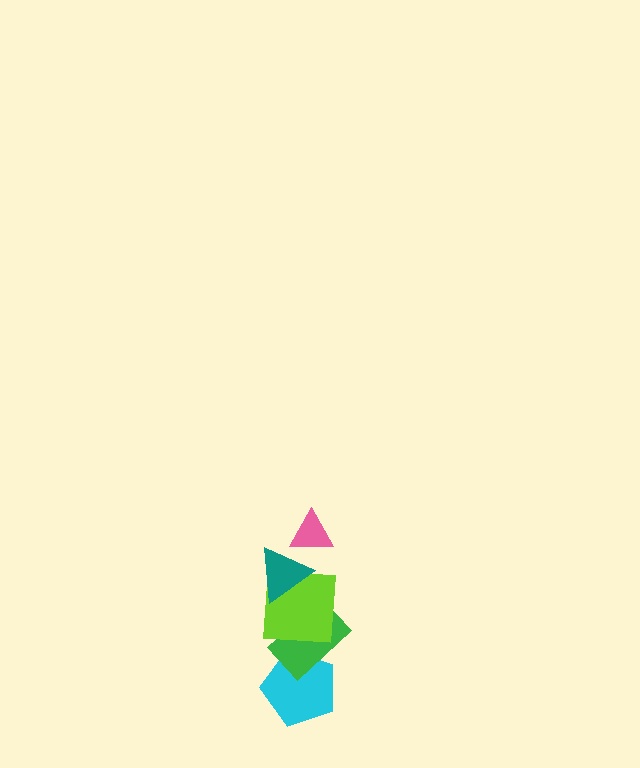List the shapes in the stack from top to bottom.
From top to bottom: the pink triangle, the teal triangle, the lime square, the green rectangle, the cyan pentagon.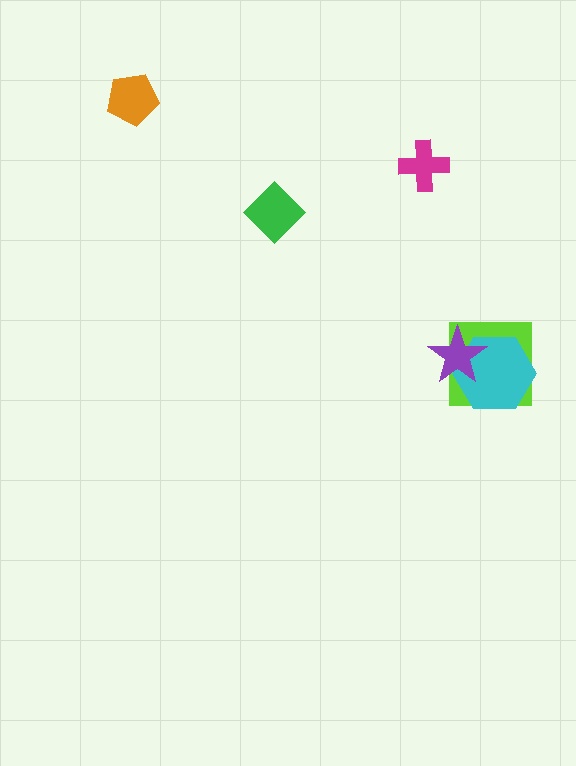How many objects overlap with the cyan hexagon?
2 objects overlap with the cyan hexagon.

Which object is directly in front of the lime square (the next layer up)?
The cyan hexagon is directly in front of the lime square.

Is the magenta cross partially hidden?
No, no other shape covers it.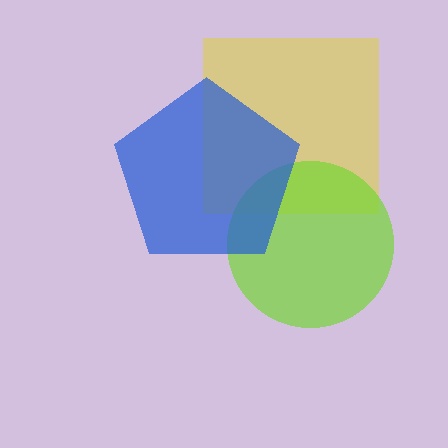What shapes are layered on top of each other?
The layered shapes are: a yellow square, a lime circle, a blue pentagon.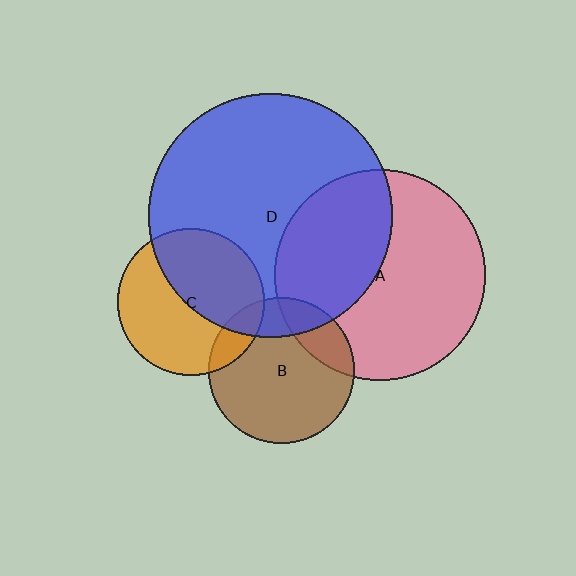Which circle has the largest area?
Circle D (blue).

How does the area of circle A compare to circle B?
Approximately 2.1 times.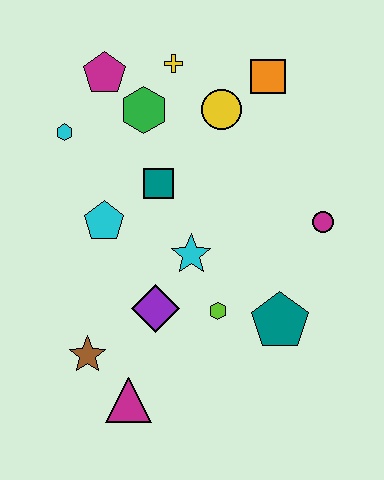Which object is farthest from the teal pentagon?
The magenta pentagon is farthest from the teal pentagon.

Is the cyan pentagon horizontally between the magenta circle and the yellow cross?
No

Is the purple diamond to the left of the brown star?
No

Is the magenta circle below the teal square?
Yes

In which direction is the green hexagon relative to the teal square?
The green hexagon is above the teal square.